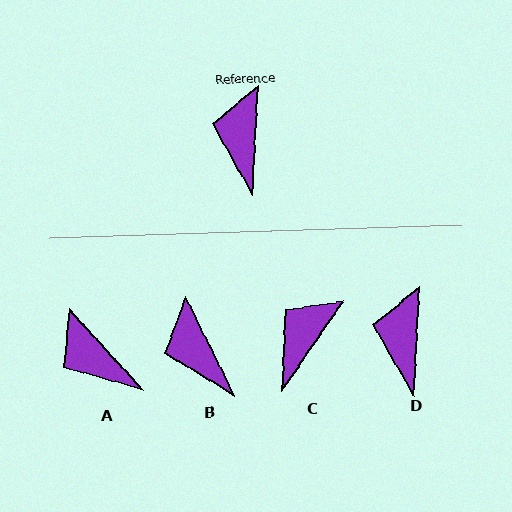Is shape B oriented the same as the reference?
No, it is off by about 29 degrees.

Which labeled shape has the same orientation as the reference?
D.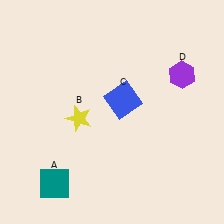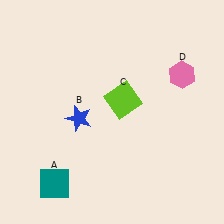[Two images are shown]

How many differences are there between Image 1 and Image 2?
There are 3 differences between the two images.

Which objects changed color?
B changed from yellow to blue. C changed from blue to lime. D changed from purple to pink.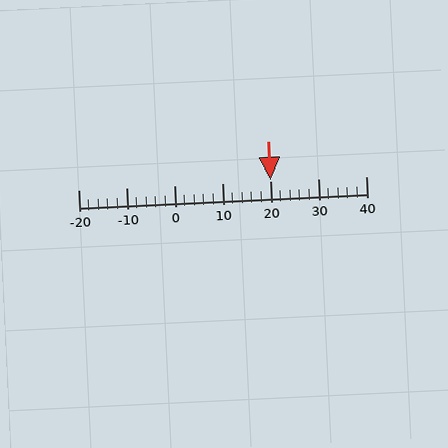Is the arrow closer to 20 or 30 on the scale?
The arrow is closer to 20.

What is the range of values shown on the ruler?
The ruler shows values from -20 to 40.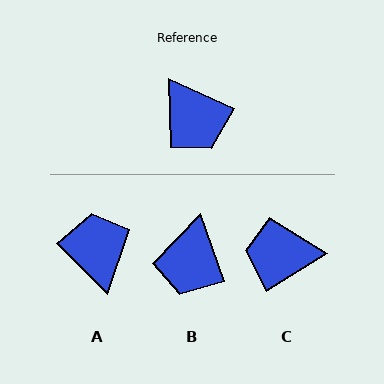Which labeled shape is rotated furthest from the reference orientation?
A, about 160 degrees away.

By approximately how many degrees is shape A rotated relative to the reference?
Approximately 160 degrees counter-clockwise.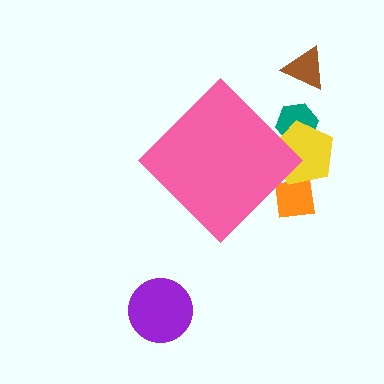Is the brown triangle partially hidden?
No, the brown triangle is fully visible.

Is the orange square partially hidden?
Yes, the orange square is partially hidden behind the pink diamond.